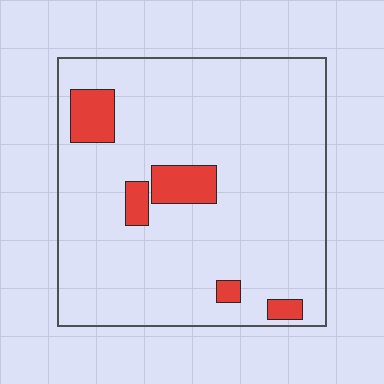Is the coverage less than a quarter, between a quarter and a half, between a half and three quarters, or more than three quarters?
Less than a quarter.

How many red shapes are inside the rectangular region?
5.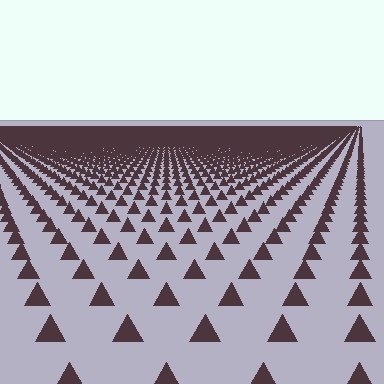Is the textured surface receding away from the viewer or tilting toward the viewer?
The surface is receding away from the viewer. Texture elements get smaller and denser toward the top.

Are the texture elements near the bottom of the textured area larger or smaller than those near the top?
Larger. Near the bottom, elements are closer to the viewer and appear at a bigger on-screen size.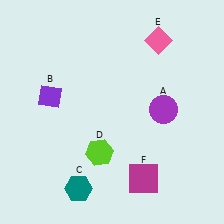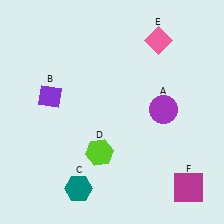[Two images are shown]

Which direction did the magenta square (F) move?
The magenta square (F) moved right.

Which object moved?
The magenta square (F) moved right.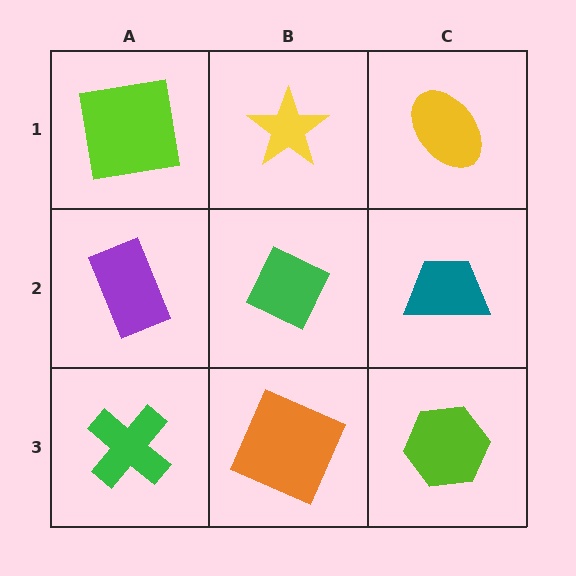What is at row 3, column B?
An orange square.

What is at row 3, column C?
A lime hexagon.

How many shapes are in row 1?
3 shapes.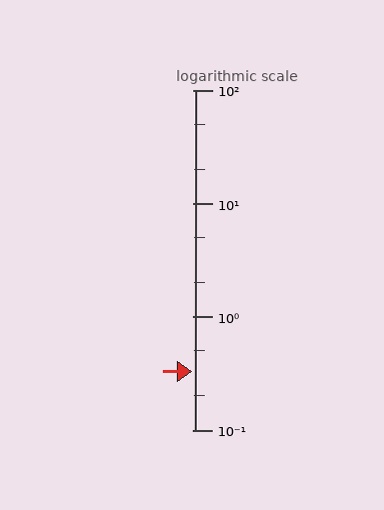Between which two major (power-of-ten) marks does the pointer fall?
The pointer is between 0.1 and 1.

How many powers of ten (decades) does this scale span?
The scale spans 3 decades, from 0.1 to 100.